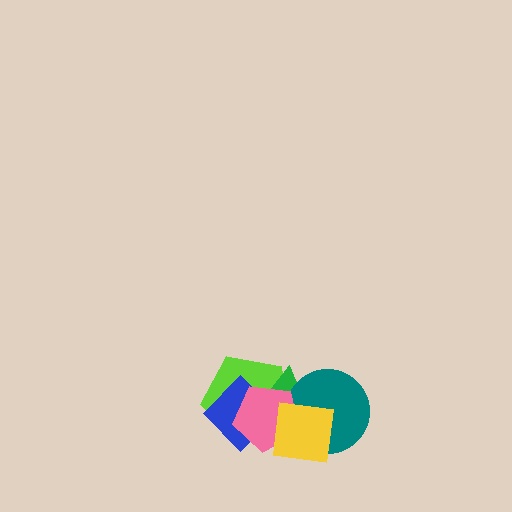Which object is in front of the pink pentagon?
The yellow square is in front of the pink pentagon.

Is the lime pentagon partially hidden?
Yes, it is partially covered by another shape.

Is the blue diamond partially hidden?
Yes, it is partially covered by another shape.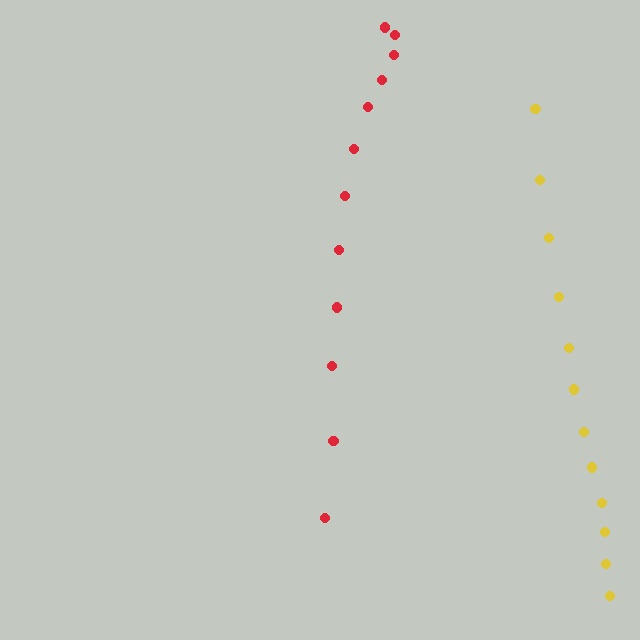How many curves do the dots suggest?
There are 2 distinct paths.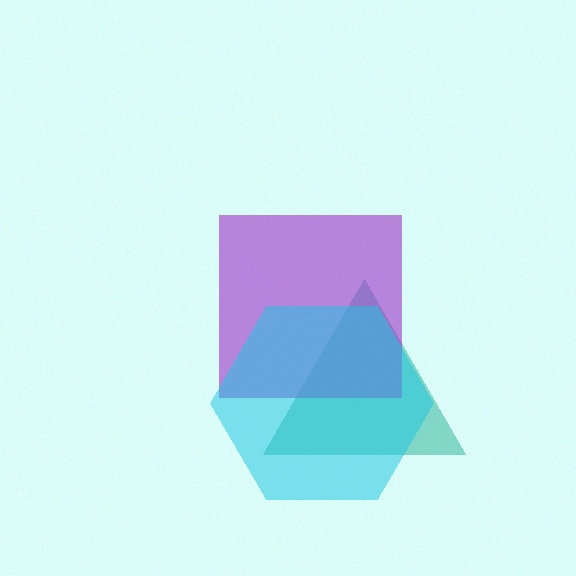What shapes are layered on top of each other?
The layered shapes are: a teal triangle, a purple square, a cyan hexagon.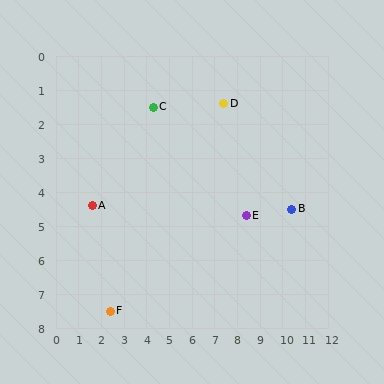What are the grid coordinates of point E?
Point E is at approximately (8.4, 4.7).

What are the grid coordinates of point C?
Point C is at approximately (4.3, 1.5).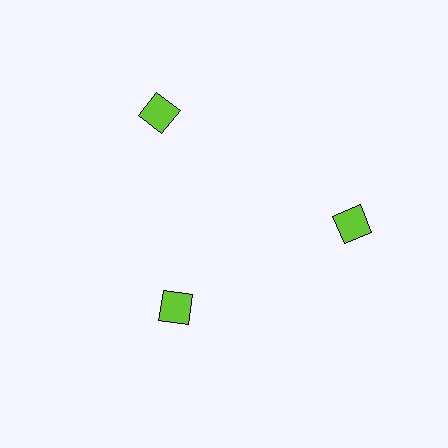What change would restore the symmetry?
The symmetry would be restored by moving it outward, back onto the ring so that all 3 squares sit at equal angles and equal distance from the center.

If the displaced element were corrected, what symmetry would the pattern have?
It would have 3-fold rotational symmetry — the pattern would map onto itself every 120 degrees.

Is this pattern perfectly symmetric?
No. The 3 lime squares are arranged in a ring, but one element near the 7 o'clock position is pulled inward toward the center, breaking the 3-fold rotational symmetry.